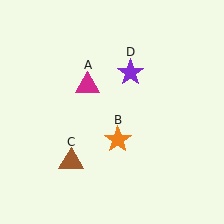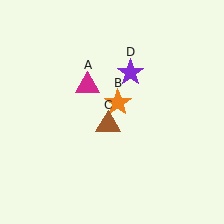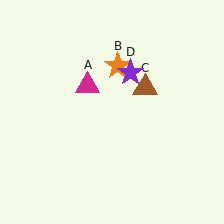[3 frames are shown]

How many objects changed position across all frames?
2 objects changed position: orange star (object B), brown triangle (object C).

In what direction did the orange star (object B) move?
The orange star (object B) moved up.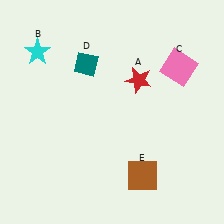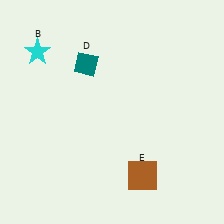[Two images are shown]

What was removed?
The pink square (C), the red star (A) were removed in Image 2.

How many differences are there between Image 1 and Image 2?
There are 2 differences between the two images.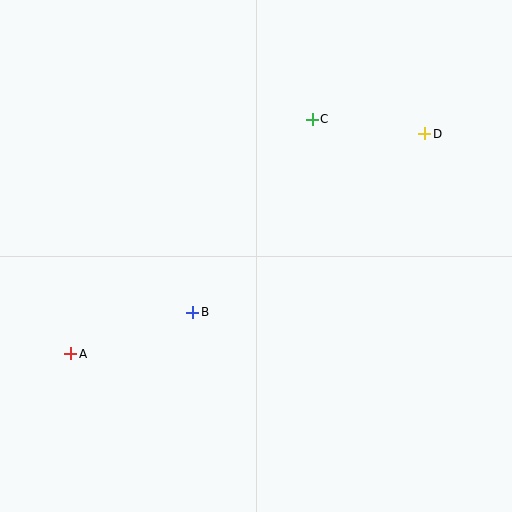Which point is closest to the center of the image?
Point B at (193, 312) is closest to the center.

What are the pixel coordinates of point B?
Point B is at (193, 312).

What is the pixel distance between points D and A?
The distance between D and A is 417 pixels.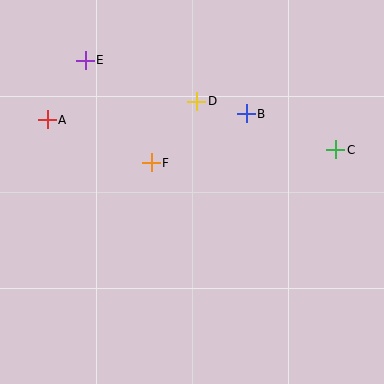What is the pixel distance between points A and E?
The distance between A and E is 71 pixels.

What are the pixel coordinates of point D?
Point D is at (197, 101).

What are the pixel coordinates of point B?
Point B is at (246, 114).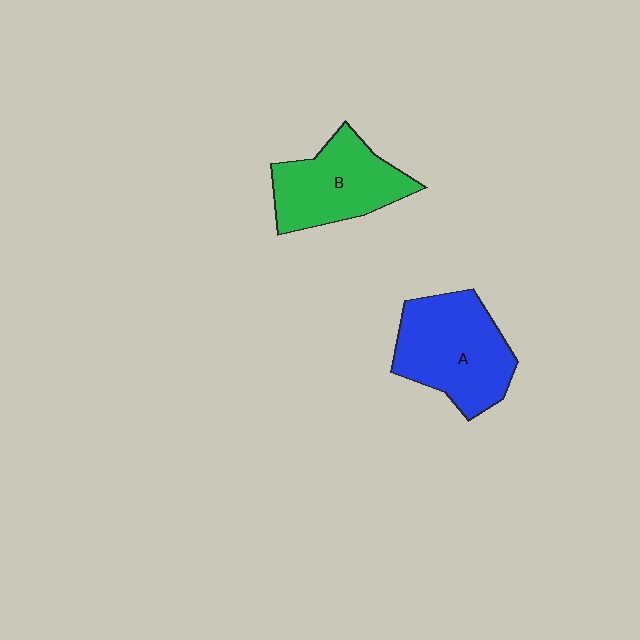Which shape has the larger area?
Shape A (blue).